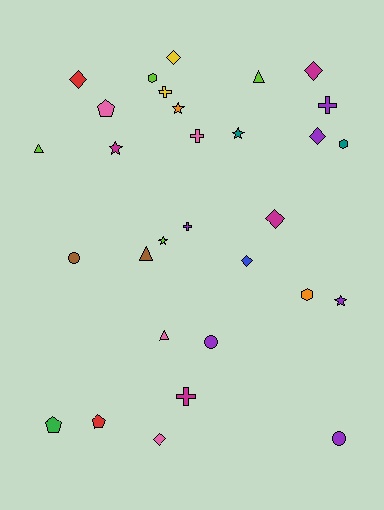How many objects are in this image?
There are 30 objects.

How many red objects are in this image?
There are 2 red objects.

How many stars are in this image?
There are 5 stars.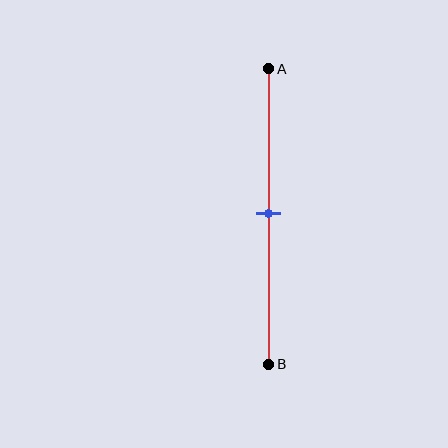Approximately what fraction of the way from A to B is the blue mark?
The blue mark is approximately 50% of the way from A to B.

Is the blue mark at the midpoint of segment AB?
Yes, the mark is approximately at the midpoint.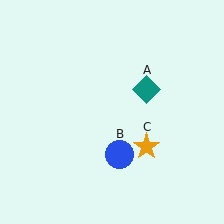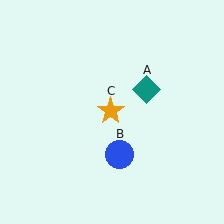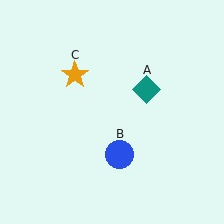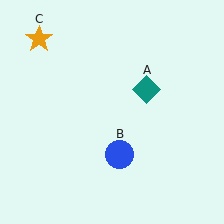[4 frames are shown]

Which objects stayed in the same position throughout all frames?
Teal diamond (object A) and blue circle (object B) remained stationary.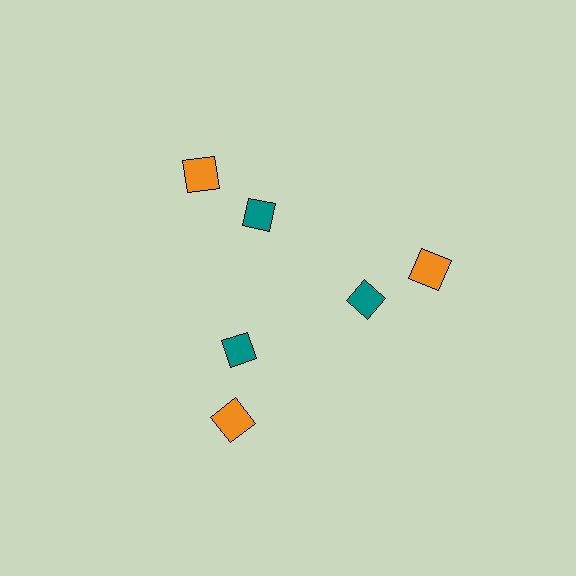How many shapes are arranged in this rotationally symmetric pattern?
There are 6 shapes, arranged in 3 groups of 2.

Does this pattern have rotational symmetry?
Yes, this pattern has 3-fold rotational symmetry. It looks the same after rotating 120 degrees around the center.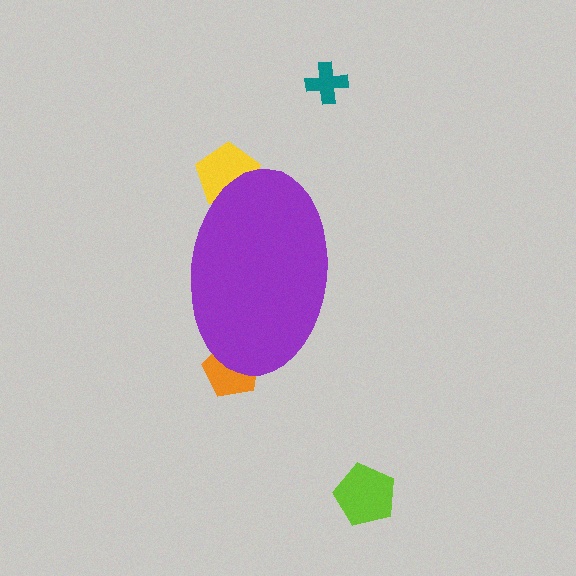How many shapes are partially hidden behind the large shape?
2 shapes are partially hidden.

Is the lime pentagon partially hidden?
No, the lime pentagon is fully visible.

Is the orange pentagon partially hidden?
Yes, the orange pentagon is partially hidden behind the purple ellipse.